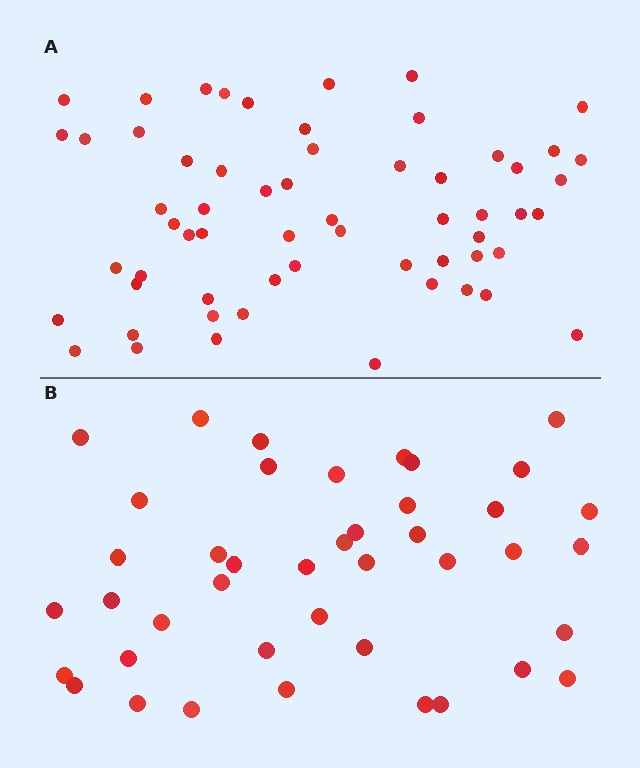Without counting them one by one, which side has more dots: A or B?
Region A (the top region) has more dots.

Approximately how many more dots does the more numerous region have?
Region A has approximately 20 more dots than region B.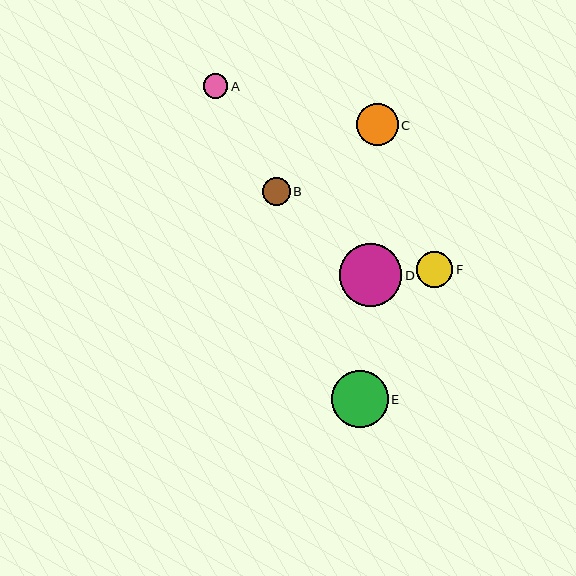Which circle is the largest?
Circle D is the largest with a size of approximately 62 pixels.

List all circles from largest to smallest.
From largest to smallest: D, E, C, F, B, A.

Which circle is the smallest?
Circle A is the smallest with a size of approximately 24 pixels.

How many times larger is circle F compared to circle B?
Circle F is approximately 1.3 times the size of circle B.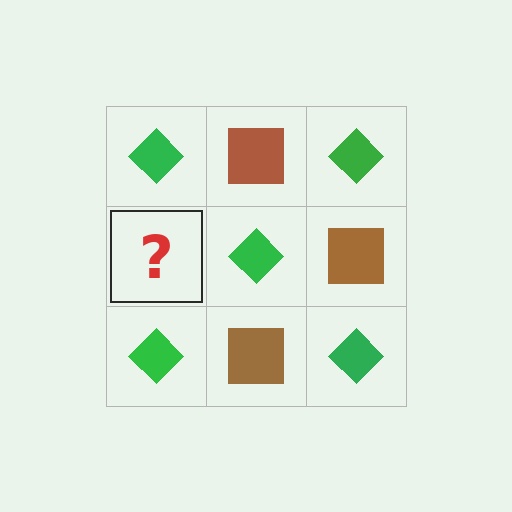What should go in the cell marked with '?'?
The missing cell should contain a brown square.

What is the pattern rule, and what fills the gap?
The rule is that it alternates green diamond and brown square in a checkerboard pattern. The gap should be filled with a brown square.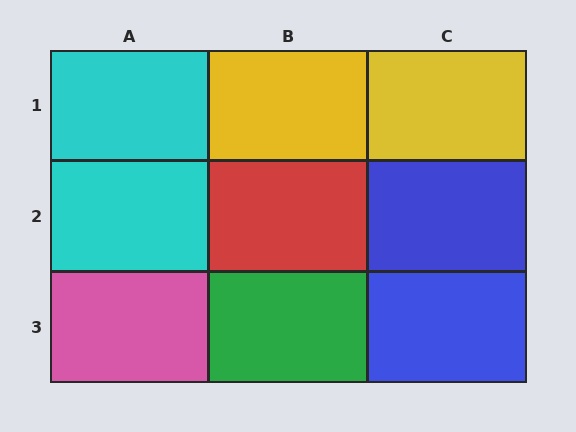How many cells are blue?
2 cells are blue.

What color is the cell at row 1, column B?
Yellow.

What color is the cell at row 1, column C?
Yellow.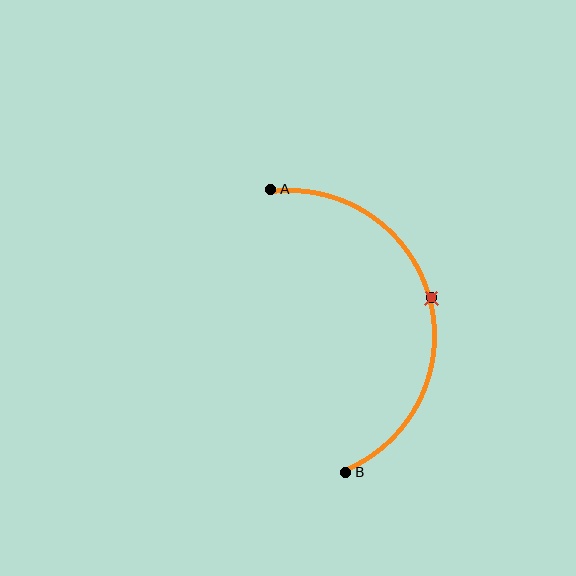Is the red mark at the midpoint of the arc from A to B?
Yes. The red mark lies on the arc at equal arc-length from both A and B — it is the arc midpoint.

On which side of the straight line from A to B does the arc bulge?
The arc bulges to the right of the straight line connecting A and B.